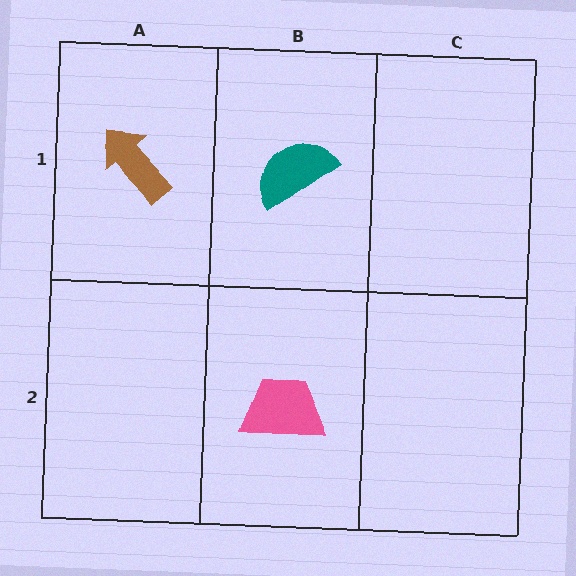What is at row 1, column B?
A teal semicircle.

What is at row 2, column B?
A pink trapezoid.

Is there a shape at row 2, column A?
No, that cell is empty.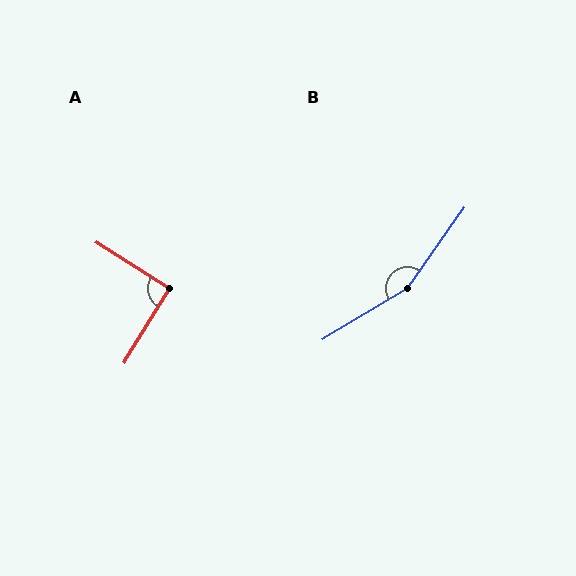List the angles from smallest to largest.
A (91°), B (156°).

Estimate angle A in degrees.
Approximately 91 degrees.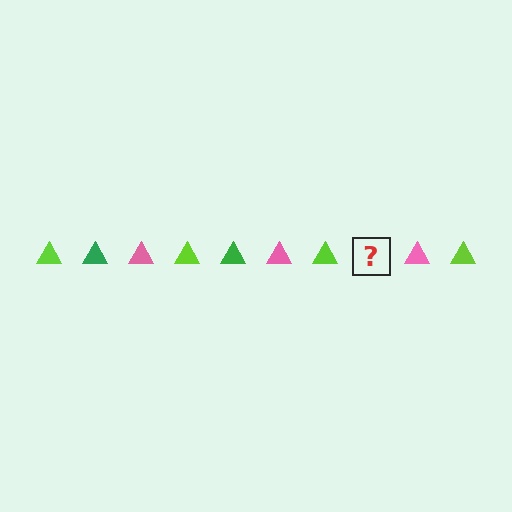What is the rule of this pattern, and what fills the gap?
The rule is that the pattern cycles through lime, green, pink triangles. The gap should be filled with a green triangle.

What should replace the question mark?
The question mark should be replaced with a green triangle.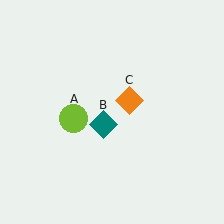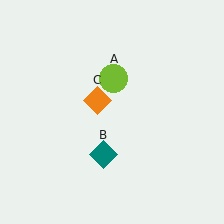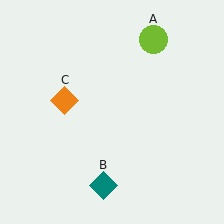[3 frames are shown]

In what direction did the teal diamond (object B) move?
The teal diamond (object B) moved down.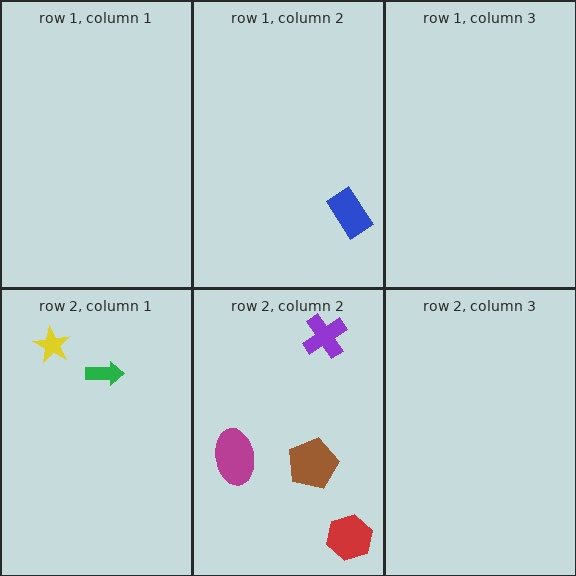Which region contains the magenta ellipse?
The row 2, column 2 region.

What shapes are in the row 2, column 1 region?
The yellow star, the green arrow.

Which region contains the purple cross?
The row 2, column 2 region.